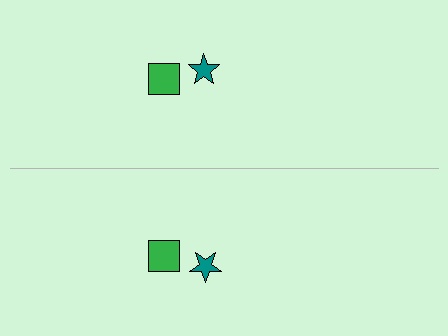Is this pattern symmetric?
Yes, this pattern has bilateral (reflection) symmetry.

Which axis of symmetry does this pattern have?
The pattern has a horizontal axis of symmetry running through the center of the image.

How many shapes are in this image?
There are 4 shapes in this image.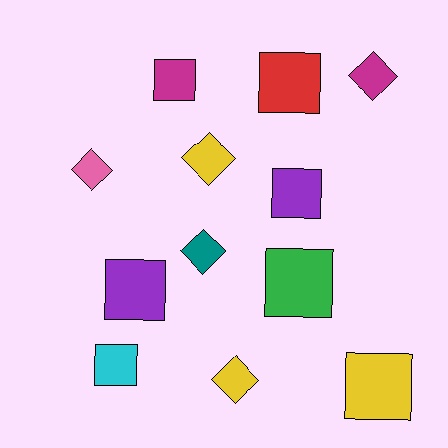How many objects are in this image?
There are 12 objects.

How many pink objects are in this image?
There is 1 pink object.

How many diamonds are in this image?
There are 5 diamonds.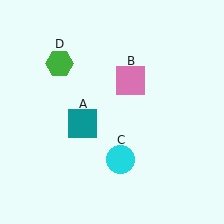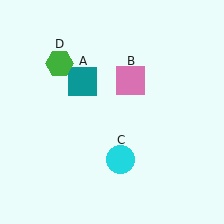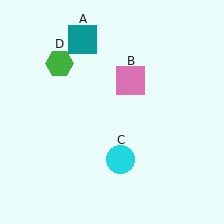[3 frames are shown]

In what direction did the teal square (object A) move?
The teal square (object A) moved up.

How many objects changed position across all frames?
1 object changed position: teal square (object A).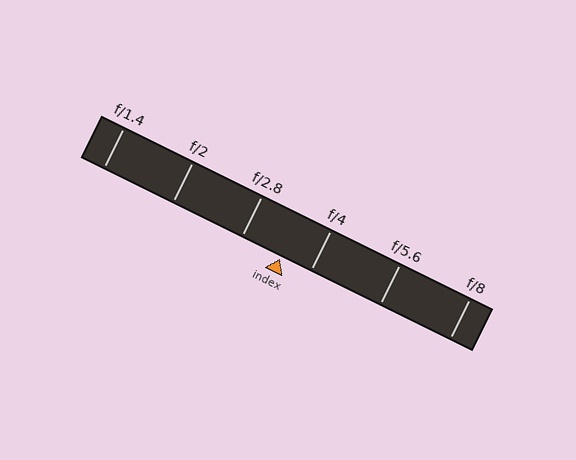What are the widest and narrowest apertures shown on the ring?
The widest aperture shown is f/1.4 and the narrowest is f/8.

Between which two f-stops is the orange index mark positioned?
The index mark is between f/2.8 and f/4.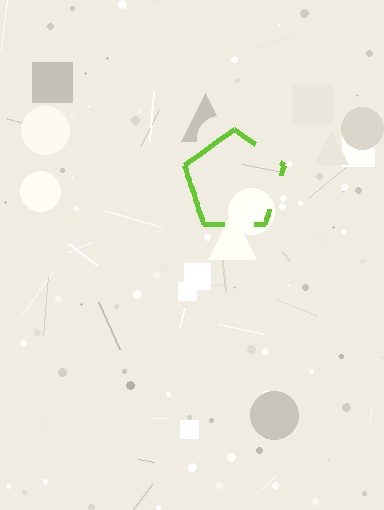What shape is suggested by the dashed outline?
The dashed outline suggests a pentagon.